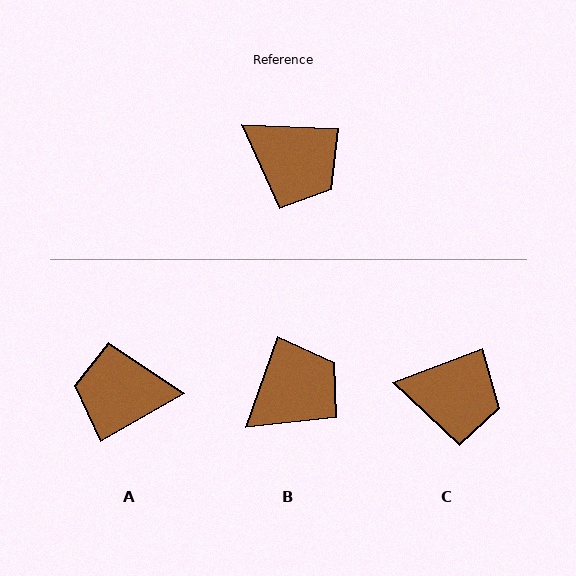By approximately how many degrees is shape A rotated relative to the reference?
Approximately 148 degrees clockwise.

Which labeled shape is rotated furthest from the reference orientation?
A, about 148 degrees away.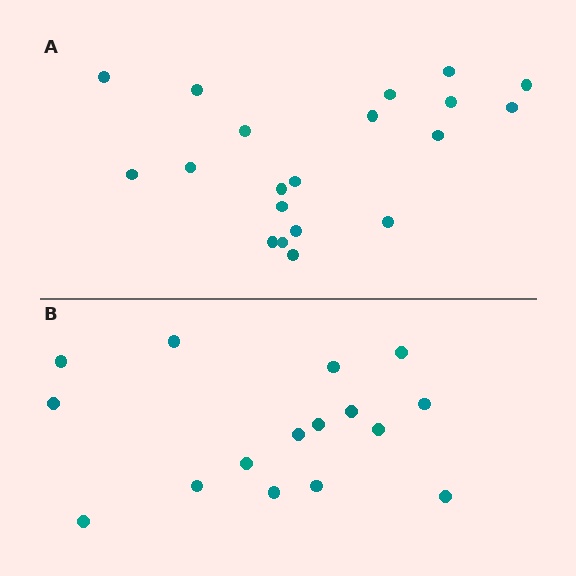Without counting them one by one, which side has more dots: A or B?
Region A (the top region) has more dots.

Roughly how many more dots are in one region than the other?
Region A has about 4 more dots than region B.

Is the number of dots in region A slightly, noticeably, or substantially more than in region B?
Region A has noticeably more, but not dramatically so. The ratio is roughly 1.2 to 1.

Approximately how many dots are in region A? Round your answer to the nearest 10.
About 20 dots.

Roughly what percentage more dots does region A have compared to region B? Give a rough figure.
About 25% more.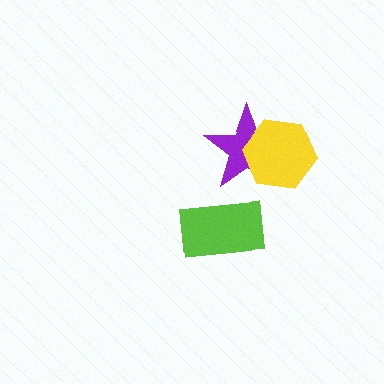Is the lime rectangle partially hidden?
No, no other shape covers it.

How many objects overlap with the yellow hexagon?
1 object overlaps with the yellow hexagon.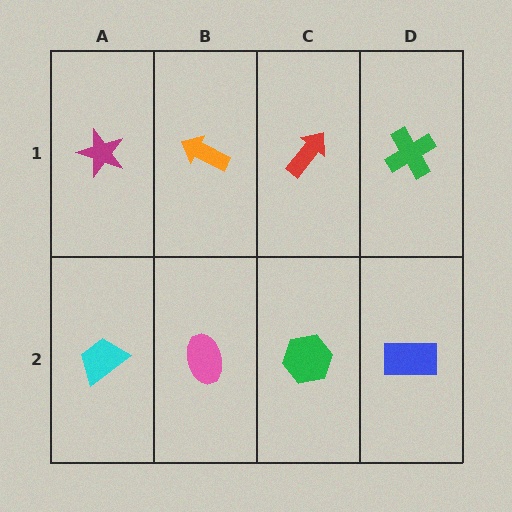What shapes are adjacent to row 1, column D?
A blue rectangle (row 2, column D), a red arrow (row 1, column C).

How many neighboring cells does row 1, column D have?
2.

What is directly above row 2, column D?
A green cross.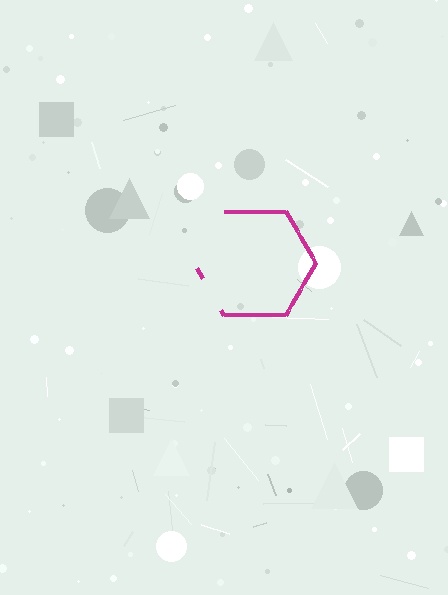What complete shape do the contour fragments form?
The contour fragments form a hexagon.